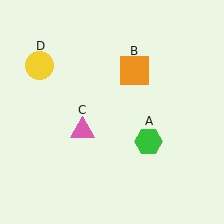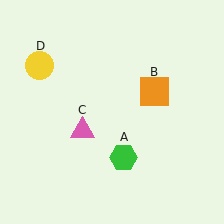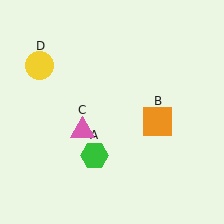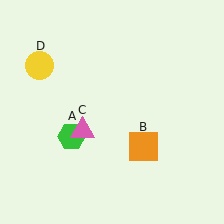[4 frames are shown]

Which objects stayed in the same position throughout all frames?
Pink triangle (object C) and yellow circle (object D) remained stationary.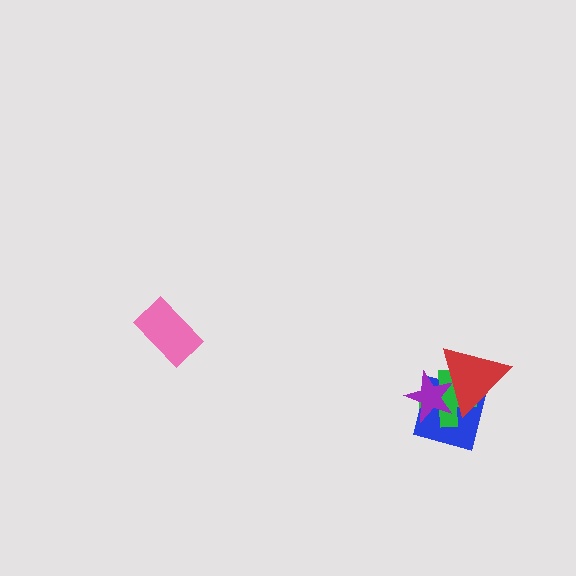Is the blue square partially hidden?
Yes, it is partially covered by another shape.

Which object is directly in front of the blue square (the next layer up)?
The green cross is directly in front of the blue square.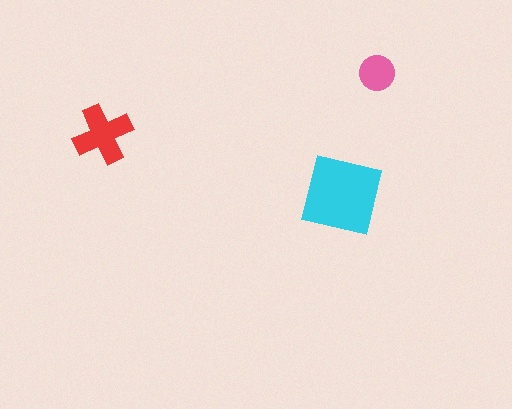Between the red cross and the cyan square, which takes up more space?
The cyan square.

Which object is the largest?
The cyan square.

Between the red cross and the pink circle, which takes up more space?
The red cross.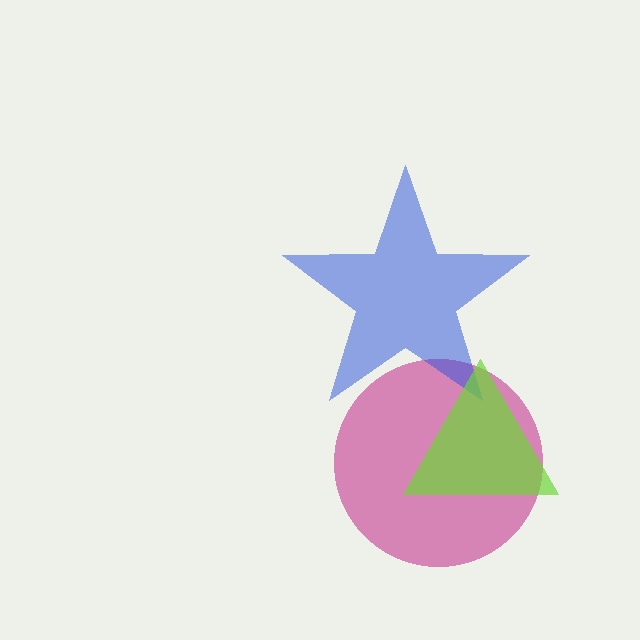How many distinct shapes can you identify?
There are 3 distinct shapes: a magenta circle, a blue star, a lime triangle.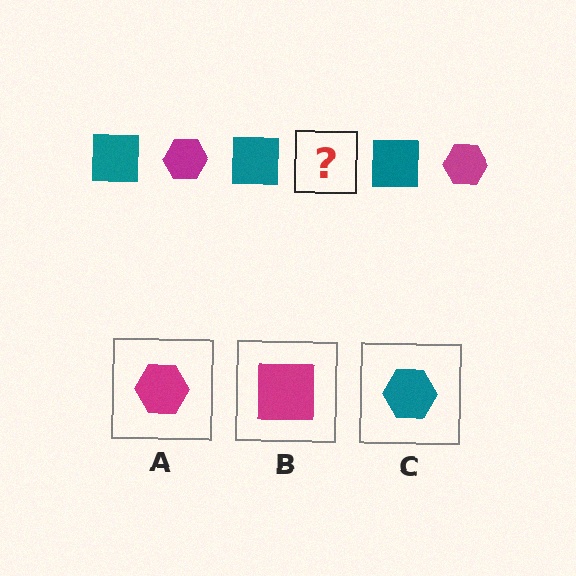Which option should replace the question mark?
Option A.